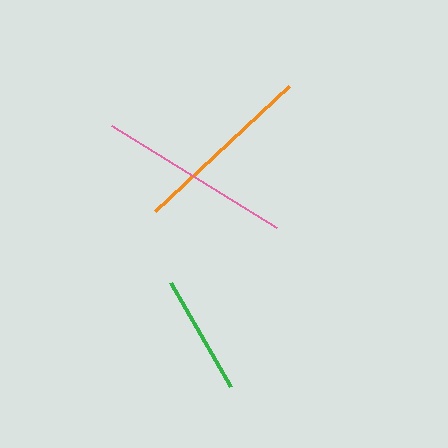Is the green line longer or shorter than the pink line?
The pink line is longer than the green line.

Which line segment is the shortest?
The green line is the shortest at approximately 120 pixels.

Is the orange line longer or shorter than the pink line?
The pink line is longer than the orange line.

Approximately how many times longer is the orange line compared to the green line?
The orange line is approximately 1.5 times the length of the green line.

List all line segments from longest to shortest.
From longest to shortest: pink, orange, green.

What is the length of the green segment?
The green segment is approximately 120 pixels long.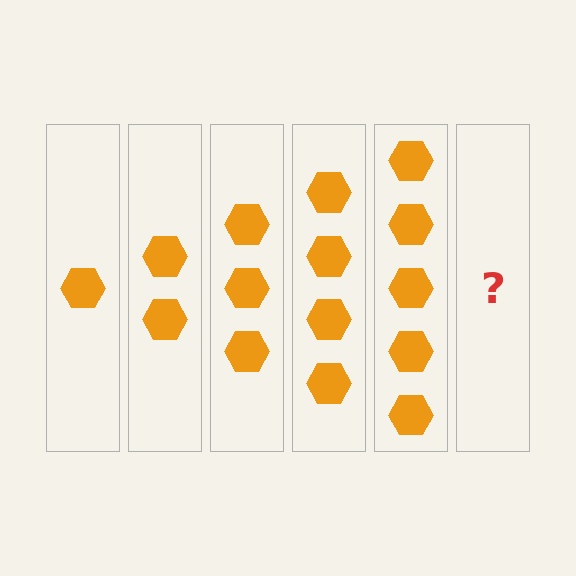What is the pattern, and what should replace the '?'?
The pattern is that each step adds one more hexagon. The '?' should be 6 hexagons.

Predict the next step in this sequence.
The next step is 6 hexagons.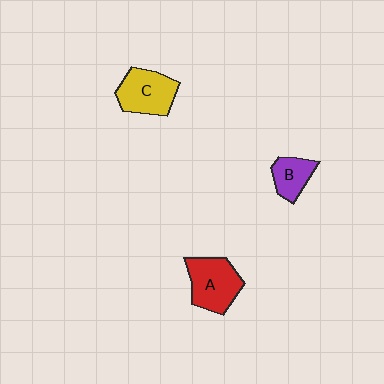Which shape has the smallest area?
Shape B (purple).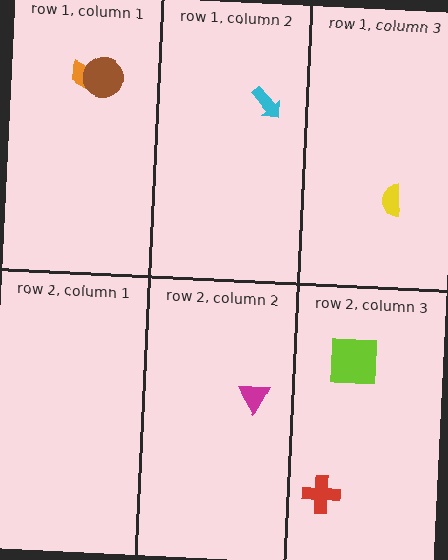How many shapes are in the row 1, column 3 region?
1.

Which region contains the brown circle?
The row 1, column 1 region.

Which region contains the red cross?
The row 2, column 3 region.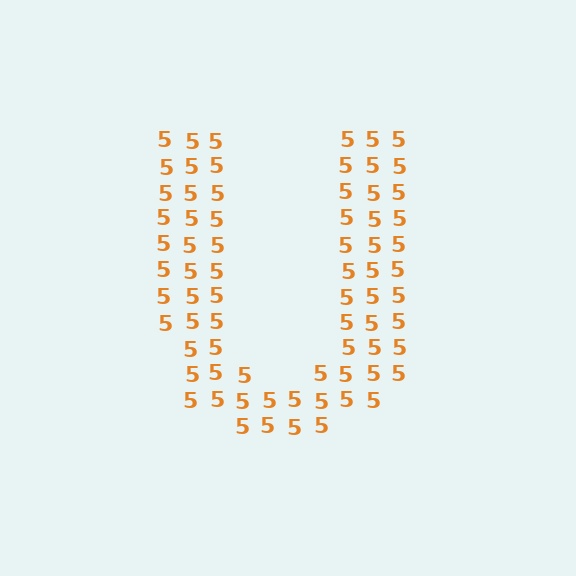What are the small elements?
The small elements are digit 5's.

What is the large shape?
The large shape is the letter U.